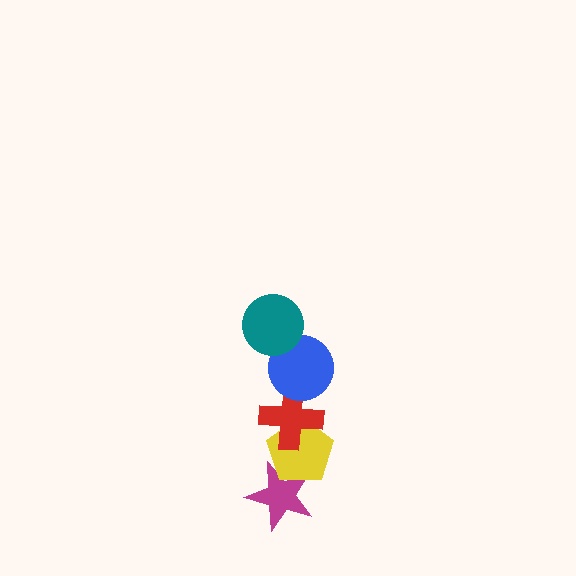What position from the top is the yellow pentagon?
The yellow pentagon is 4th from the top.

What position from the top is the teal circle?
The teal circle is 1st from the top.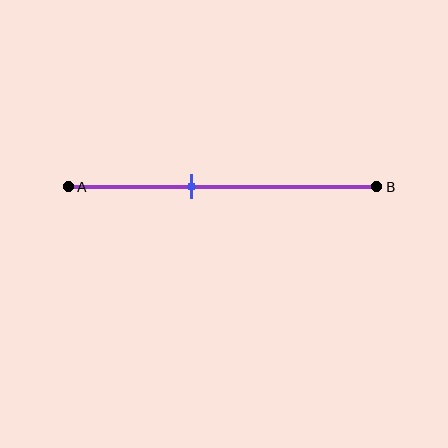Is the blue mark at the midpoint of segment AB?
No, the mark is at about 40% from A, not at the 50% midpoint.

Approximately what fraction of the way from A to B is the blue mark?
The blue mark is approximately 40% of the way from A to B.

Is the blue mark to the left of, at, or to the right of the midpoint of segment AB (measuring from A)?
The blue mark is to the left of the midpoint of segment AB.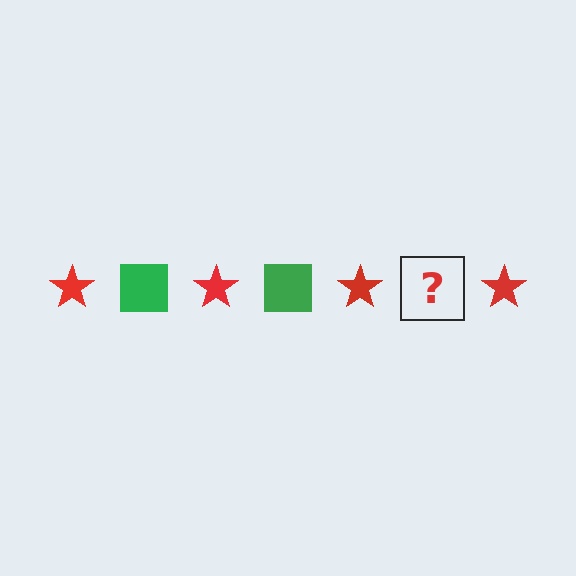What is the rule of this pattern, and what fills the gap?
The rule is that the pattern alternates between red star and green square. The gap should be filled with a green square.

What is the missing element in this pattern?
The missing element is a green square.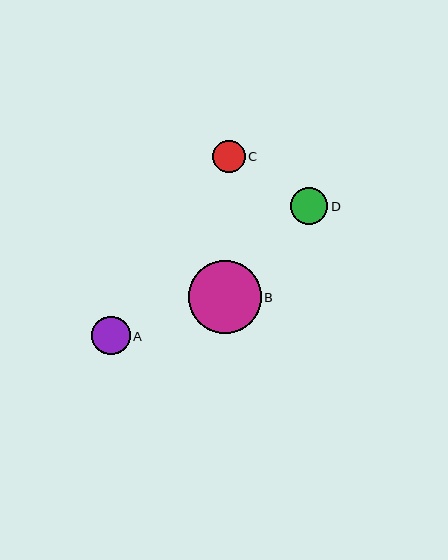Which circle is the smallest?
Circle C is the smallest with a size of approximately 32 pixels.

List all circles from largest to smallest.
From largest to smallest: B, A, D, C.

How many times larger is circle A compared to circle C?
Circle A is approximately 1.2 times the size of circle C.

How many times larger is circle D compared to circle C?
Circle D is approximately 1.1 times the size of circle C.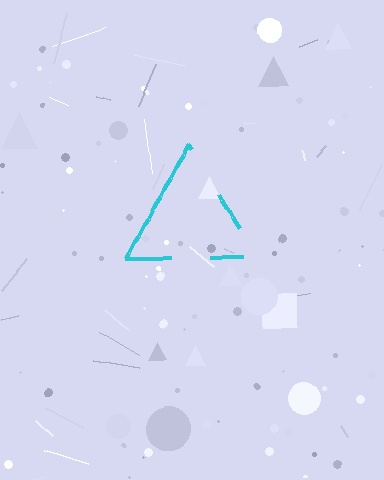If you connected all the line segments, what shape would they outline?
They would outline a triangle.